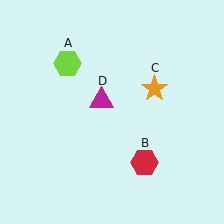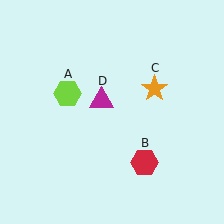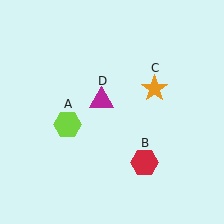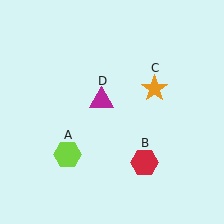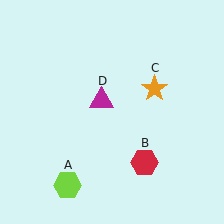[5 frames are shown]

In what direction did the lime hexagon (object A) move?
The lime hexagon (object A) moved down.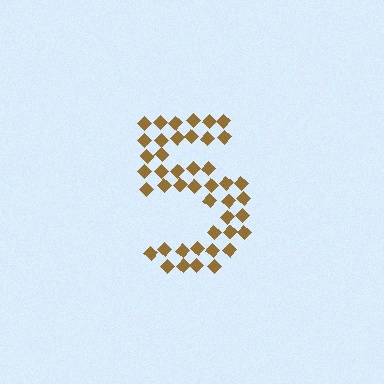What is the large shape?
The large shape is the digit 5.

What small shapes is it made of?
It is made of small diamonds.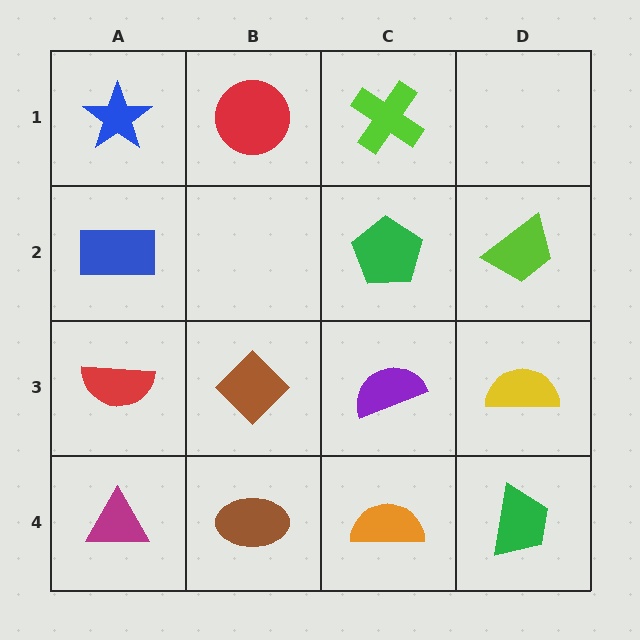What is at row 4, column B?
A brown ellipse.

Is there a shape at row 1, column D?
No, that cell is empty.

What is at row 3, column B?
A brown diamond.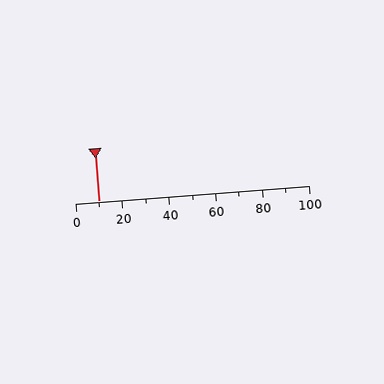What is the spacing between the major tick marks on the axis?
The major ticks are spaced 20 apart.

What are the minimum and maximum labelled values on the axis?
The axis runs from 0 to 100.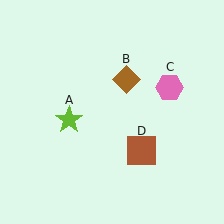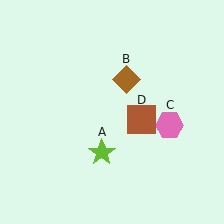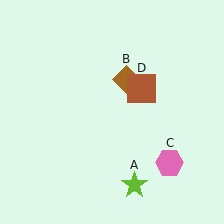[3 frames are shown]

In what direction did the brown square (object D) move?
The brown square (object D) moved up.